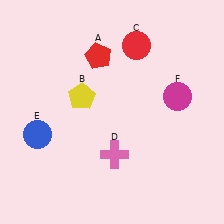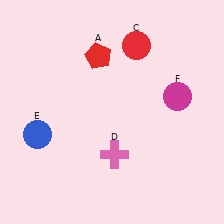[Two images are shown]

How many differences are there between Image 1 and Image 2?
There is 1 difference between the two images.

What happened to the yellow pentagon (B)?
The yellow pentagon (B) was removed in Image 2. It was in the top-left area of Image 1.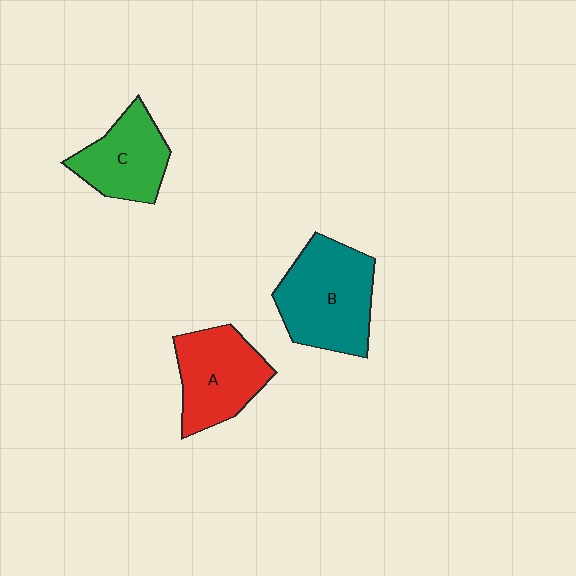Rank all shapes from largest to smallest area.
From largest to smallest: B (teal), A (red), C (green).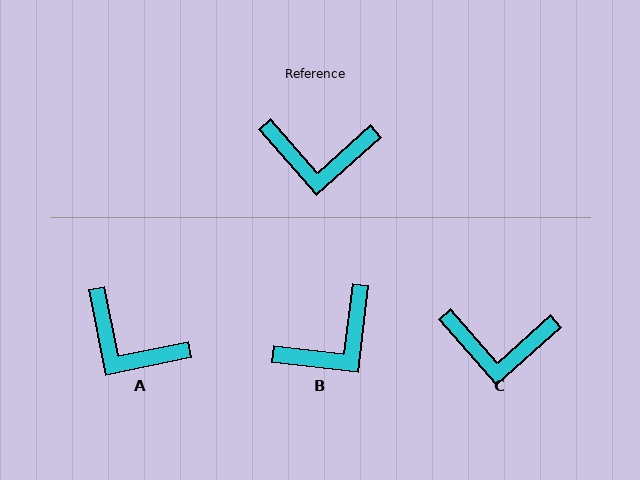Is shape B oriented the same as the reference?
No, it is off by about 42 degrees.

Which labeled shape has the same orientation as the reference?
C.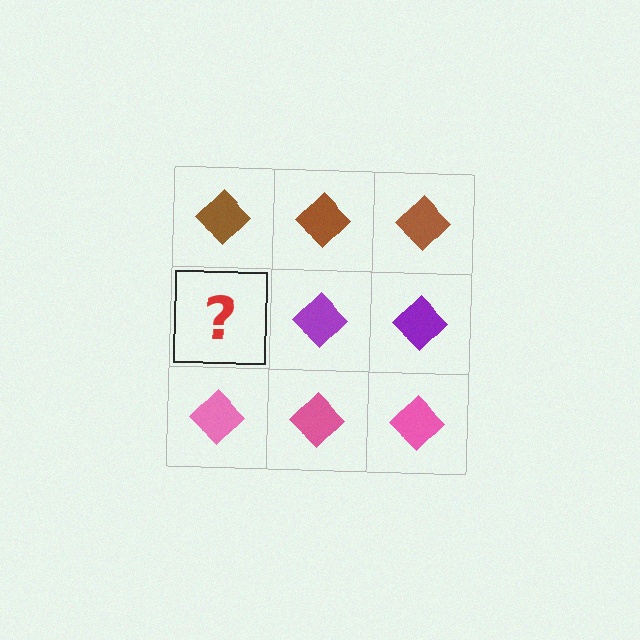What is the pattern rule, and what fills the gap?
The rule is that each row has a consistent color. The gap should be filled with a purple diamond.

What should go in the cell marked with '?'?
The missing cell should contain a purple diamond.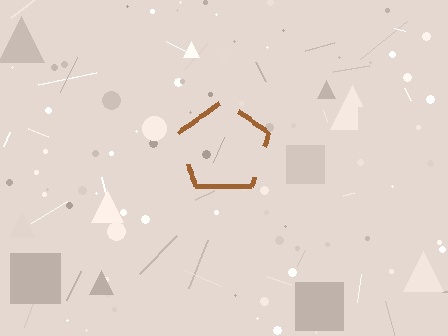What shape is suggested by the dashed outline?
The dashed outline suggests a pentagon.